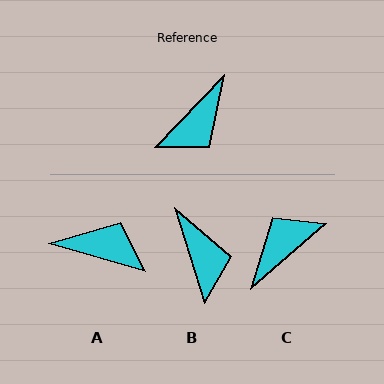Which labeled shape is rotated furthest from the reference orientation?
C, about 175 degrees away.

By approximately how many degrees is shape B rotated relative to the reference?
Approximately 61 degrees counter-clockwise.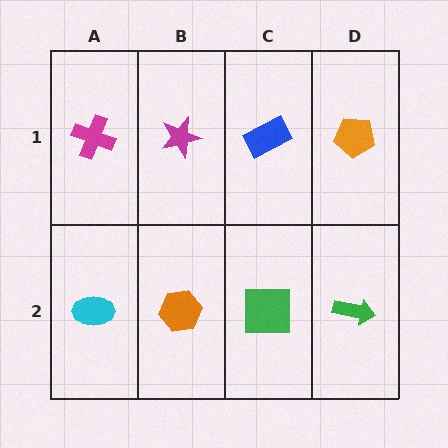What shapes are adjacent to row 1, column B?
An orange hexagon (row 2, column B), a magenta cross (row 1, column A), a blue rectangle (row 1, column C).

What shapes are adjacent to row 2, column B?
A magenta star (row 1, column B), a cyan ellipse (row 2, column A), a green square (row 2, column C).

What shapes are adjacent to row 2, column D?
An orange pentagon (row 1, column D), a green square (row 2, column C).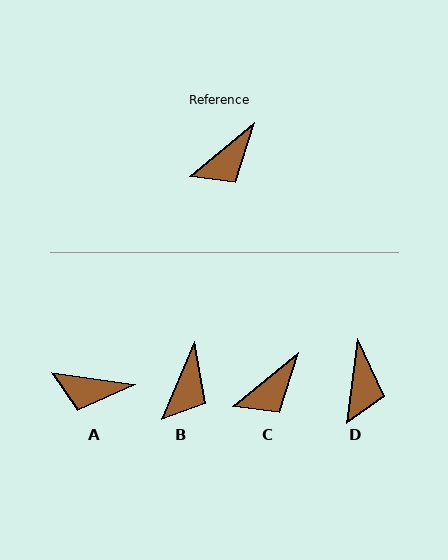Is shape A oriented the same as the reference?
No, it is off by about 48 degrees.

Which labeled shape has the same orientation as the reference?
C.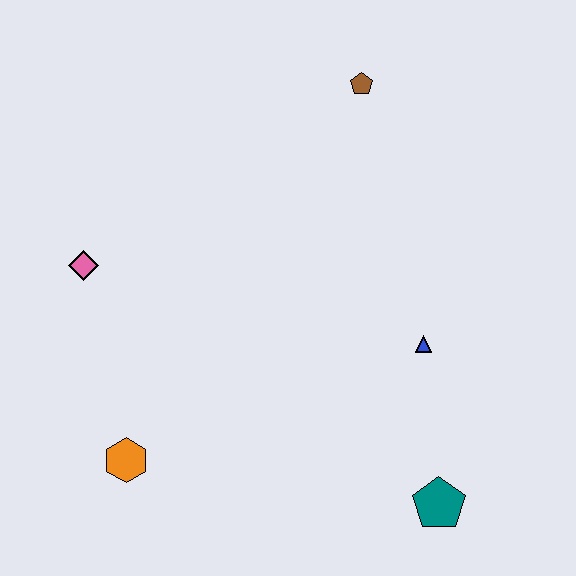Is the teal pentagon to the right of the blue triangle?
Yes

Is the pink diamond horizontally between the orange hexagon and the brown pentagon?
No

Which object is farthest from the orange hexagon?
The brown pentagon is farthest from the orange hexagon.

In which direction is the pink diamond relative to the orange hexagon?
The pink diamond is above the orange hexagon.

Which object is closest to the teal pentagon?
The blue triangle is closest to the teal pentagon.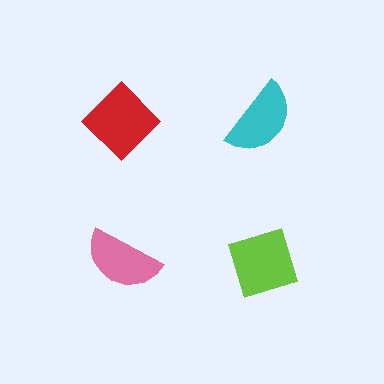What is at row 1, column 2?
A cyan semicircle.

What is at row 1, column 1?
A red diamond.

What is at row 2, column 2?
A lime diamond.